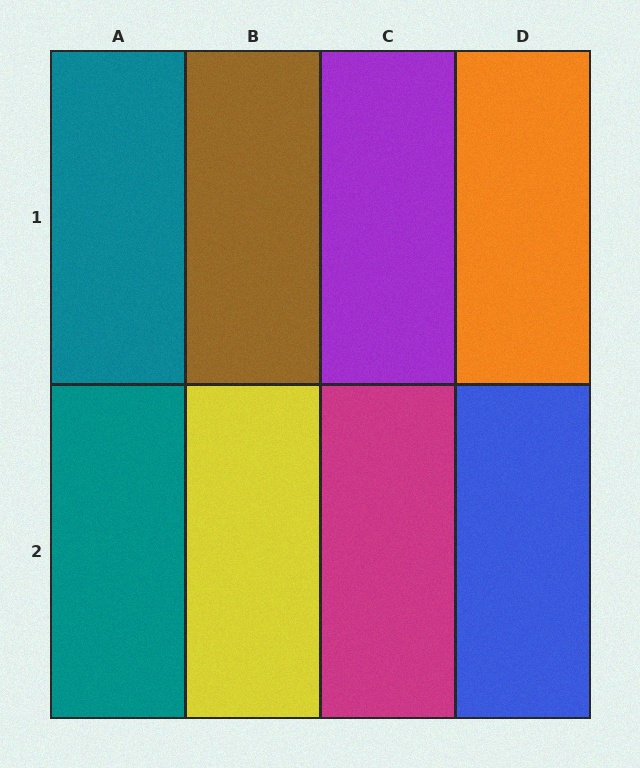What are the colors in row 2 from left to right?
Teal, yellow, magenta, blue.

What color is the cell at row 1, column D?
Orange.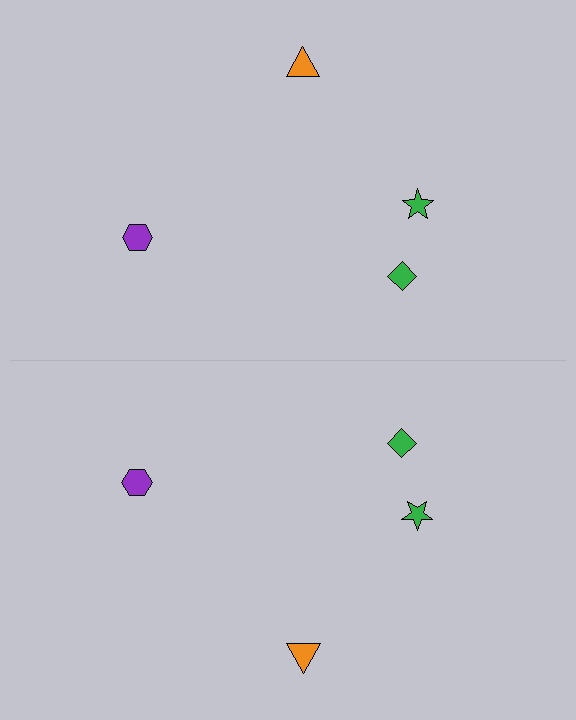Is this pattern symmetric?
Yes, this pattern has bilateral (reflection) symmetry.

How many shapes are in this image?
There are 8 shapes in this image.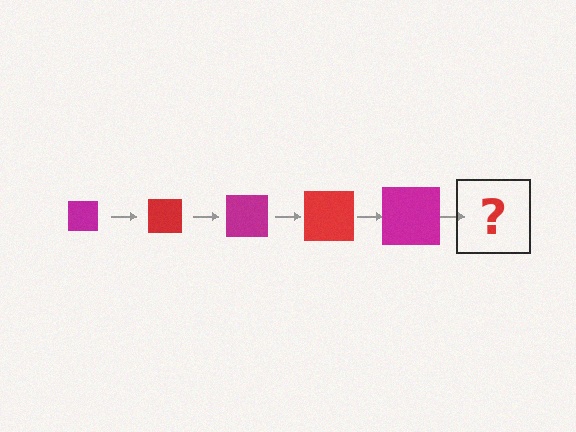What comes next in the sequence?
The next element should be a red square, larger than the previous one.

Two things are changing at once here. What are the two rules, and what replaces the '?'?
The two rules are that the square grows larger each step and the color cycles through magenta and red. The '?' should be a red square, larger than the previous one.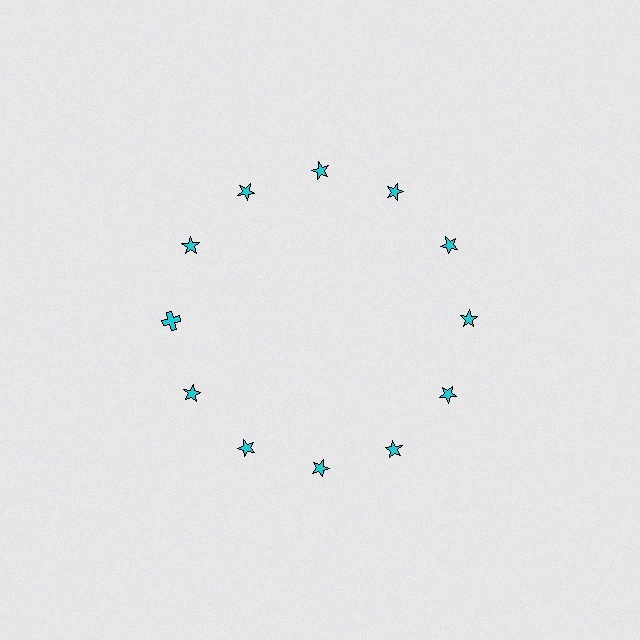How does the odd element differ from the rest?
It has a different shape: cross instead of star.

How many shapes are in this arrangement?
There are 12 shapes arranged in a ring pattern.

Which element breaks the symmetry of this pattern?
The cyan cross at roughly the 9 o'clock position breaks the symmetry. All other shapes are cyan stars.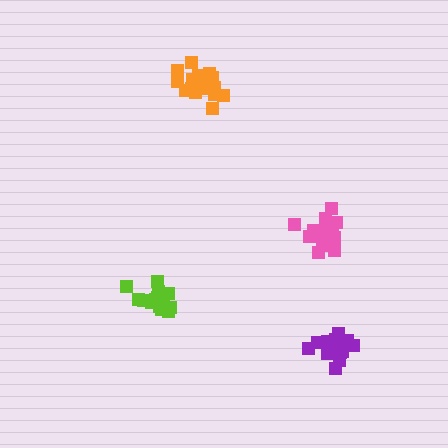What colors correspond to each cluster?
The clusters are colored: purple, lime, orange, pink.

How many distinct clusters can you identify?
There are 4 distinct clusters.